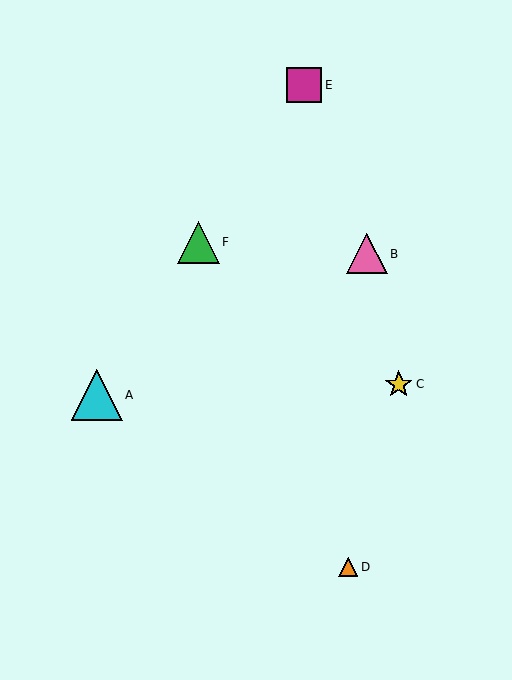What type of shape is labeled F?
Shape F is a green triangle.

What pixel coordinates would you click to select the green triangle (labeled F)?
Click at (198, 242) to select the green triangle F.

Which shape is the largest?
The cyan triangle (labeled A) is the largest.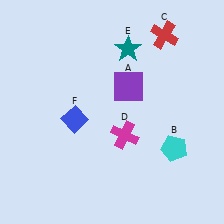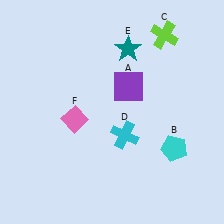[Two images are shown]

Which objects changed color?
C changed from red to lime. D changed from magenta to cyan. F changed from blue to pink.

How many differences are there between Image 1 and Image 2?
There are 3 differences between the two images.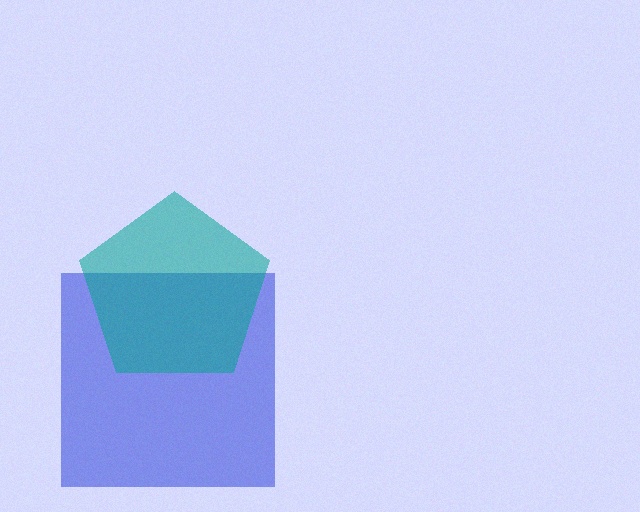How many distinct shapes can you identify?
There are 2 distinct shapes: a blue square, a teal pentagon.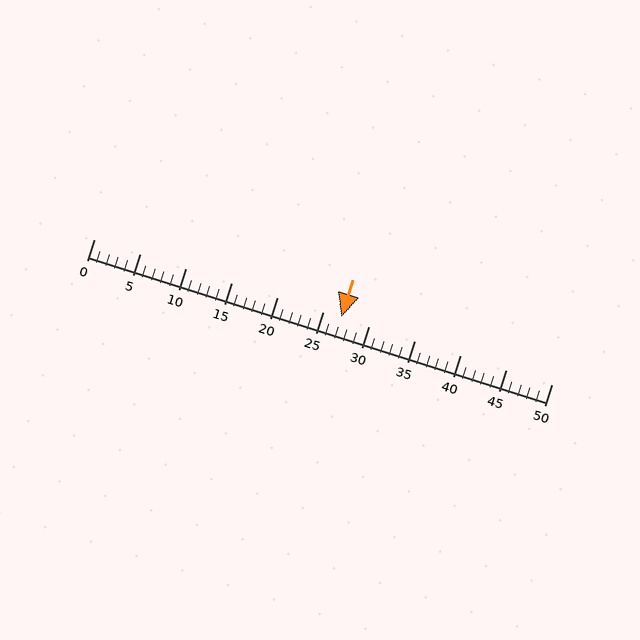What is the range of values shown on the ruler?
The ruler shows values from 0 to 50.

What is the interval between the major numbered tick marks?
The major tick marks are spaced 5 units apart.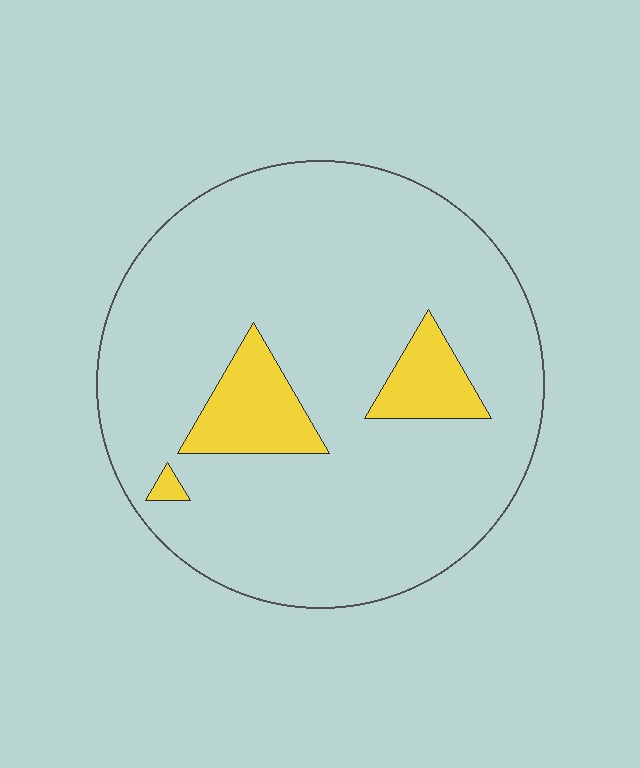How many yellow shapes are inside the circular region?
3.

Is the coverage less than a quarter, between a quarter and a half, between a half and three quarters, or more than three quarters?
Less than a quarter.